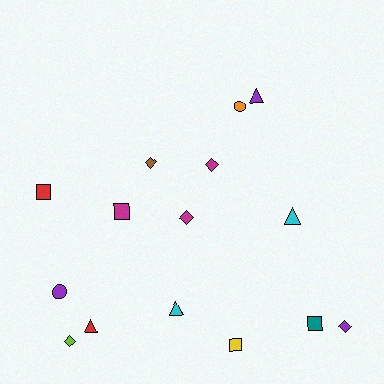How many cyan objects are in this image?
There are 2 cyan objects.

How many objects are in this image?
There are 15 objects.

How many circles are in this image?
There are 2 circles.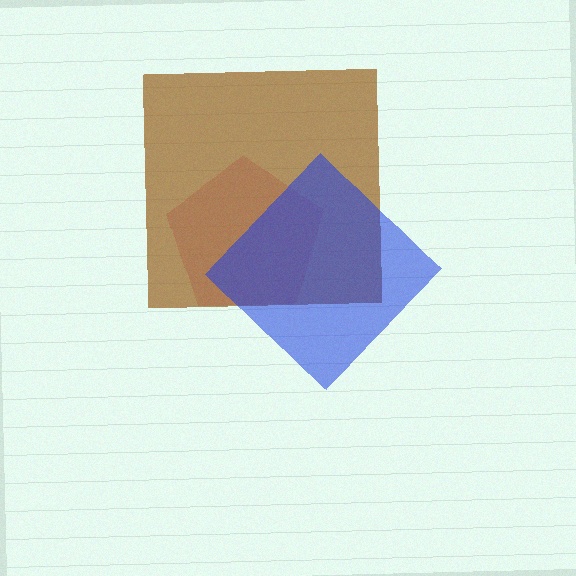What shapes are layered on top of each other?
The layered shapes are: a pink pentagon, a brown square, a blue diamond.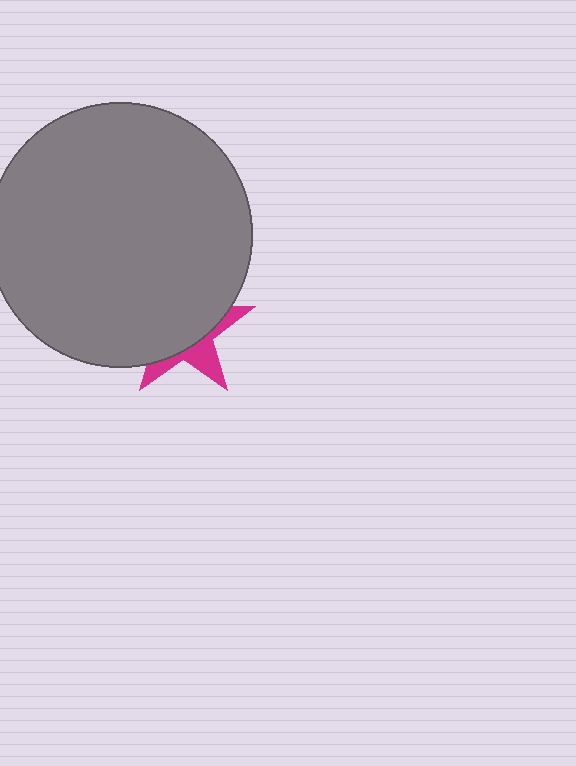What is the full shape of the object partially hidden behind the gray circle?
The partially hidden object is a magenta star.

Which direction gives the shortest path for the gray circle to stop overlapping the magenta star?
Moving up gives the shortest separation.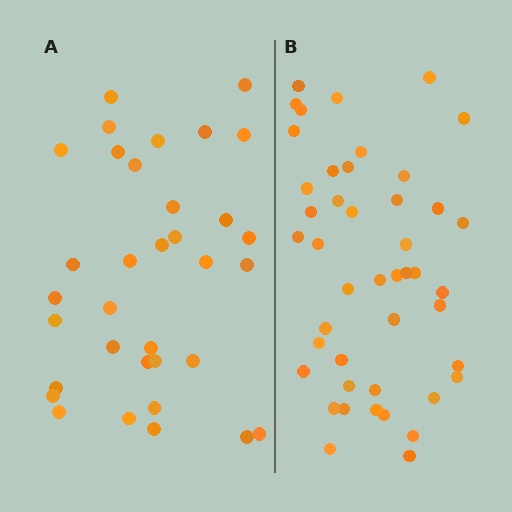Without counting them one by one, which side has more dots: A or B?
Region B (the right region) has more dots.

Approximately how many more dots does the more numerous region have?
Region B has roughly 12 or so more dots than region A.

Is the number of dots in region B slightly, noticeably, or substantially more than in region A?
Region B has noticeably more, but not dramatically so. The ratio is roughly 1.3 to 1.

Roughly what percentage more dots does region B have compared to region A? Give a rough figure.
About 30% more.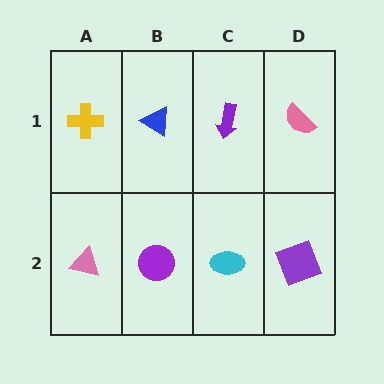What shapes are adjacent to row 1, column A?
A pink triangle (row 2, column A), a blue triangle (row 1, column B).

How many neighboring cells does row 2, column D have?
2.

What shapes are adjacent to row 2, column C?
A purple arrow (row 1, column C), a purple circle (row 2, column B), a purple square (row 2, column D).